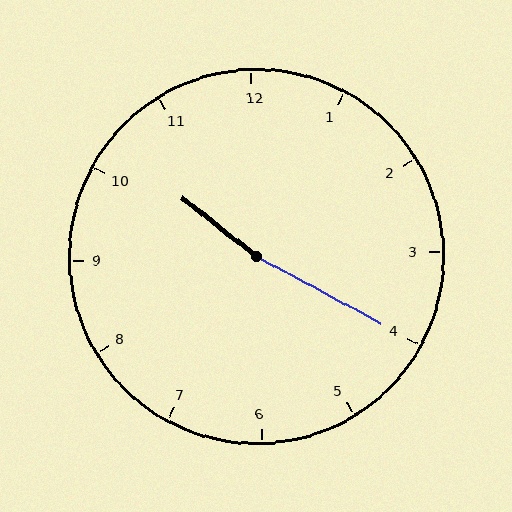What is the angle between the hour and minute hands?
Approximately 170 degrees.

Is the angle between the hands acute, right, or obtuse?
It is obtuse.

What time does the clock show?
10:20.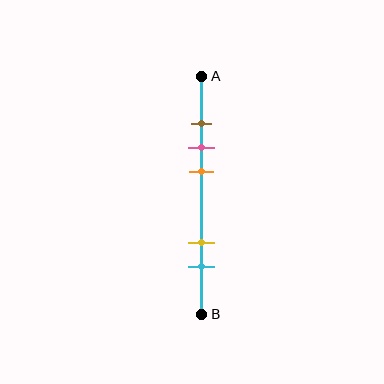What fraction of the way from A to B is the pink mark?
The pink mark is approximately 30% (0.3) of the way from A to B.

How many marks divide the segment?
There are 5 marks dividing the segment.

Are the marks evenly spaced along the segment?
No, the marks are not evenly spaced.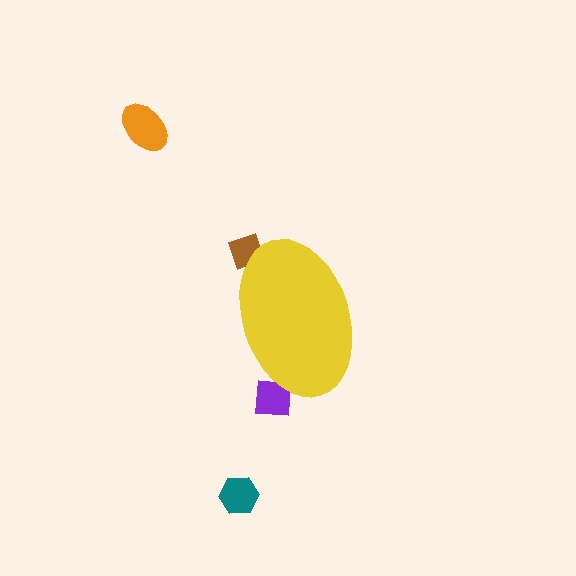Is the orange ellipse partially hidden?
No, the orange ellipse is fully visible.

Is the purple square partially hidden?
Yes, the purple square is partially hidden behind the yellow ellipse.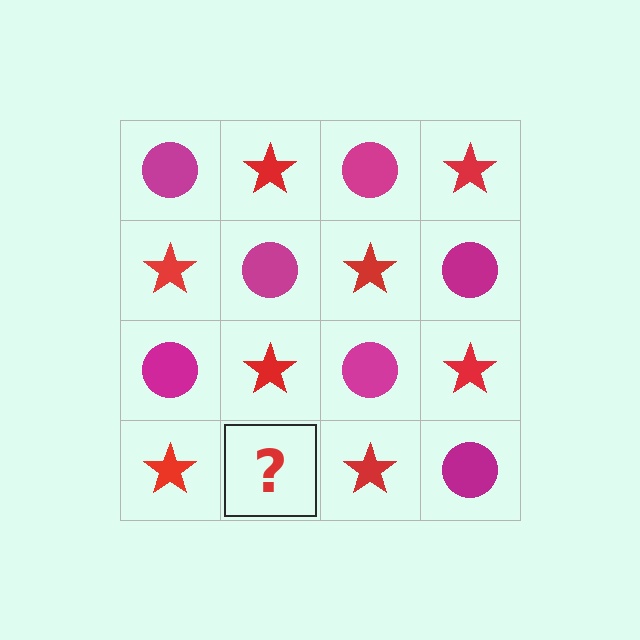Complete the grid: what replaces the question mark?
The question mark should be replaced with a magenta circle.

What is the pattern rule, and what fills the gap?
The rule is that it alternates magenta circle and red star in a checkerboard pattern. The gap should be filled with a magenta circle.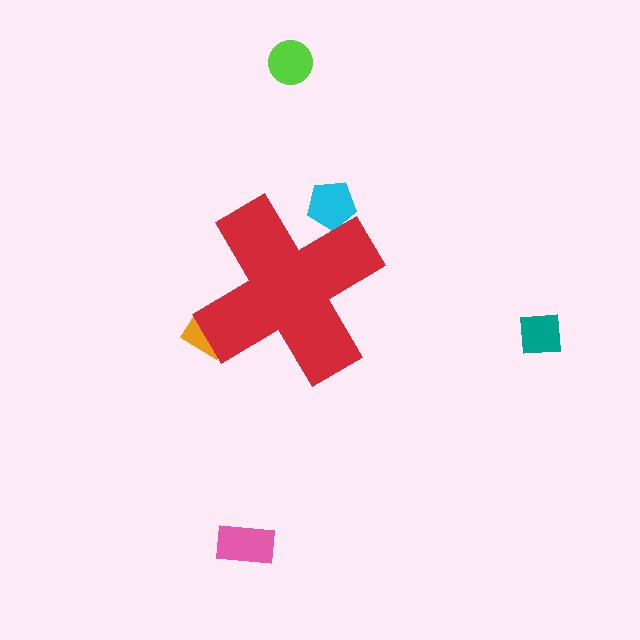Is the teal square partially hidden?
No, the teal square is fully visible.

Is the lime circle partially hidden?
No, the lime circle is fully visible.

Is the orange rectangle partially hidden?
Yes, the orange rectangle is partially hidden behind the red cross.